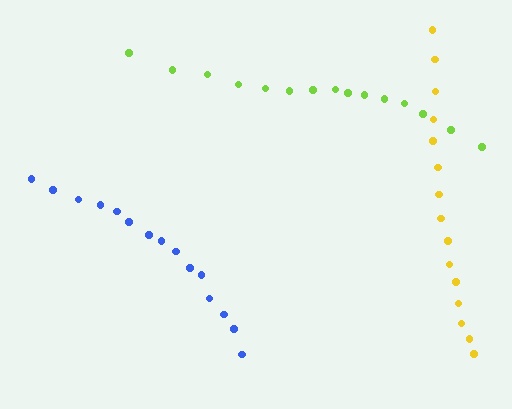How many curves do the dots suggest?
There are 3 distinct paths.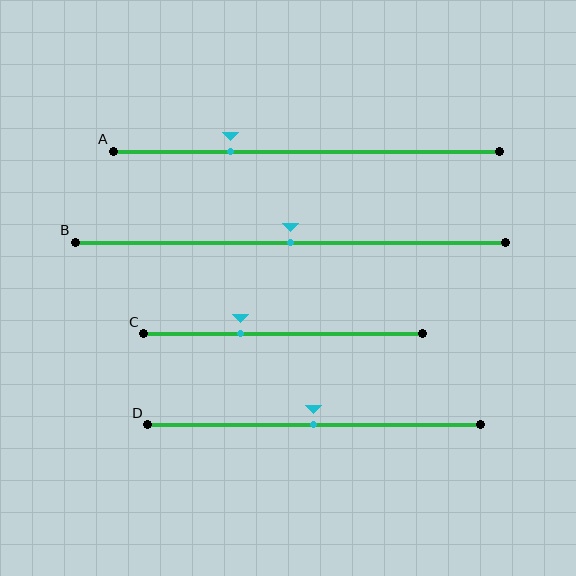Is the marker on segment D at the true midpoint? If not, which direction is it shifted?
Yes, the marker on segment D is at the true midpoint.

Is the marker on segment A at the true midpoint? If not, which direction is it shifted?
No, the marker on segment A is shifted to the left by about 20% of the segment length.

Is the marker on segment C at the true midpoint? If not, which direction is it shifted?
No, the marker on segment C is shifted to the left by about 15% of the segment length.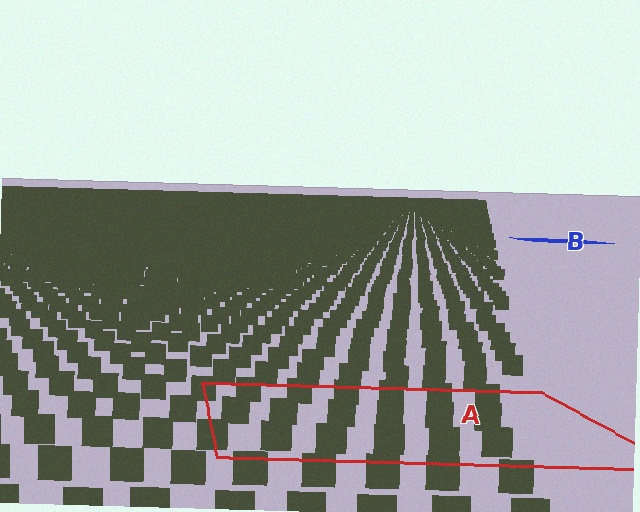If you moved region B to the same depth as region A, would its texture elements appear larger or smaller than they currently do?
They would appear larger. At a closer depth, the same texture elements are projected at a bigger on-screen size.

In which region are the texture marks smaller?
The texture marks are smaller in region B, because it is farther away.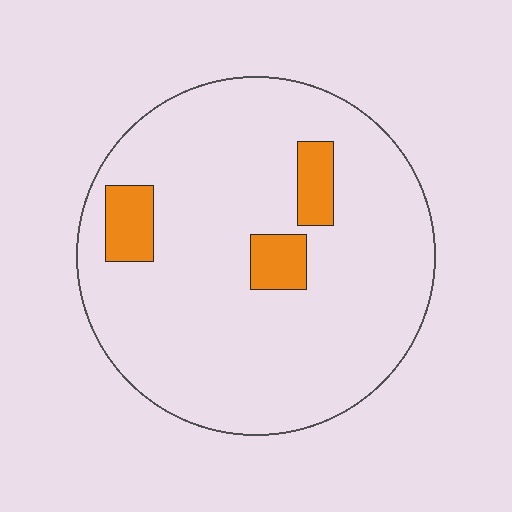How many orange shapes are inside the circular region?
3.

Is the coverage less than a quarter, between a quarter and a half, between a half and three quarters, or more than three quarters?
Less than a quarter.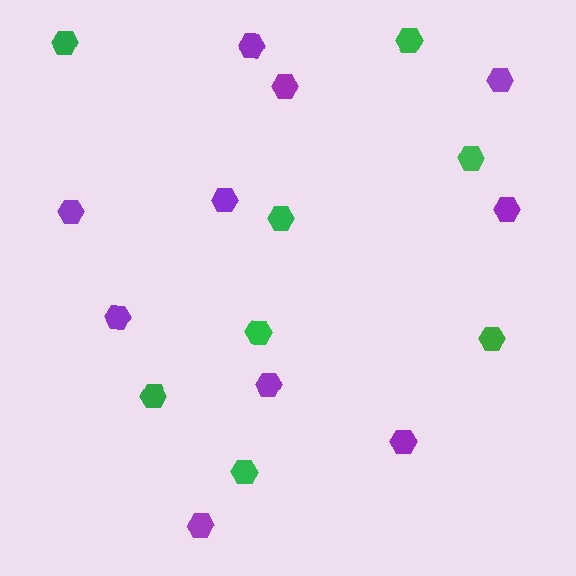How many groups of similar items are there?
There are 2 groups: one group of green hexagons (8) and one group of purple hexagons (10).